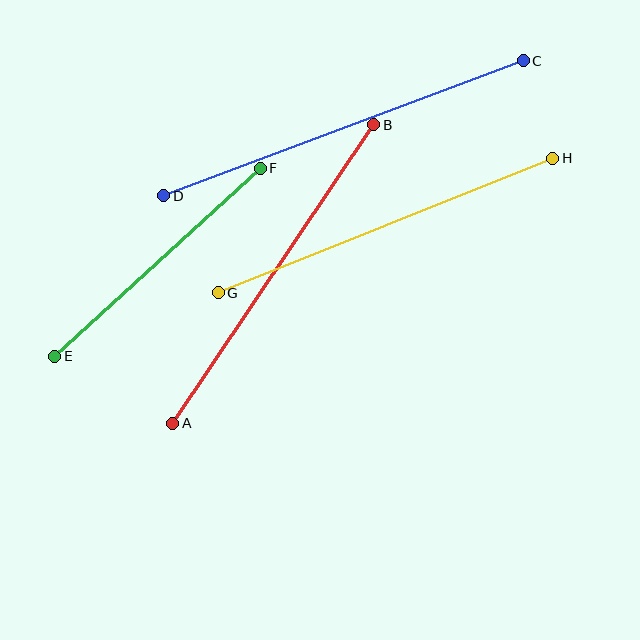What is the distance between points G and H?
The distance is approximately 361 pixels.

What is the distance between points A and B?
The distance is approximately 360 pixels.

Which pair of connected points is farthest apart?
Points C and D are farthest apart.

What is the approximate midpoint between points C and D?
The midpoint is at approximately (344, 128) pixels.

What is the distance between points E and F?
The distance is approximately 278 pixels.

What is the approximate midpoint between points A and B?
The midpoint is at approximately (273, 274) pixels.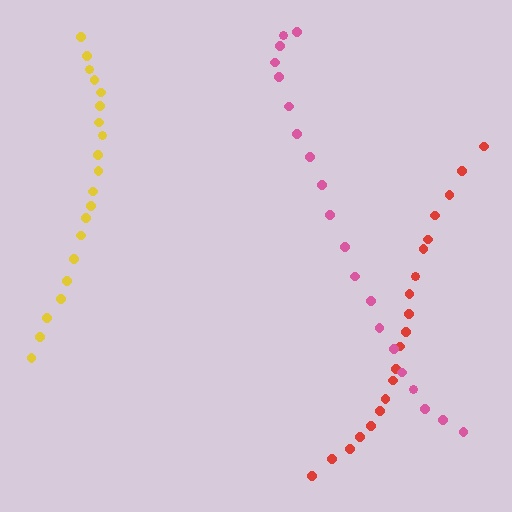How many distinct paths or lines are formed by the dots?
There are 3 distinct paths.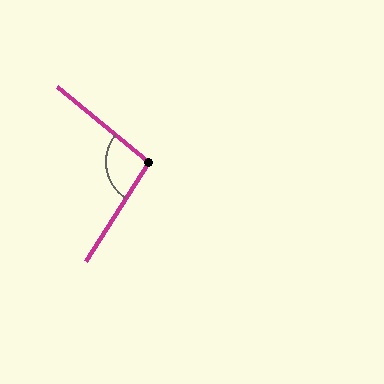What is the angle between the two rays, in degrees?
Approximately 97 degrees.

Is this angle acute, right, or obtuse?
It is obtuse.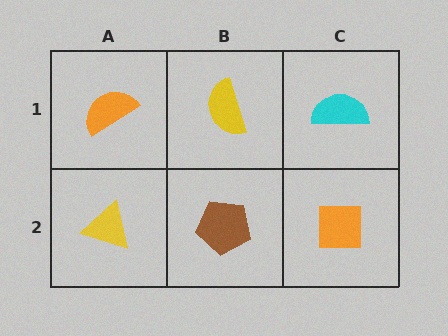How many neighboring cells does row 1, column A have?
2.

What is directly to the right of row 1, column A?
A yellow semicircle.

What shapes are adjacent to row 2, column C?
A cyan semicircle (row 1, column C), a brown pentagon (row 2, column B).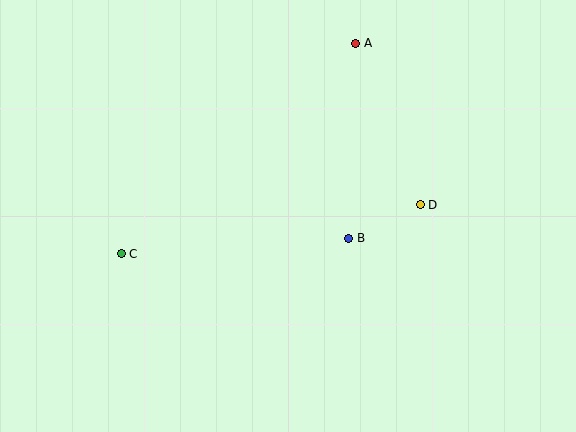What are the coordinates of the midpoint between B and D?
The midpoint between B and D is at (385, 222).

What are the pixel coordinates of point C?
Point C is at (121, 254).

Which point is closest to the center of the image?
Point B at (349, 238) is closest to the center.